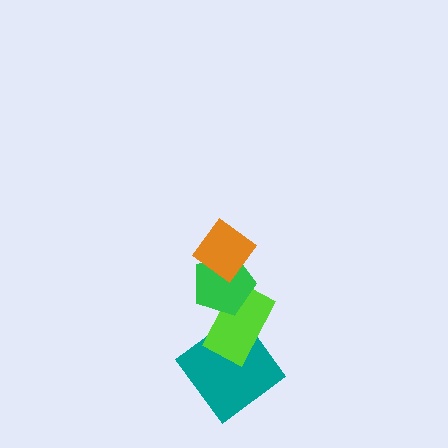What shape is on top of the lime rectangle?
The green pentagon is on top of the lime rectangle.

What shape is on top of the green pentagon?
The orange diamond is on top of the green pentagon.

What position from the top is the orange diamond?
The orange diamond is 1st from the top.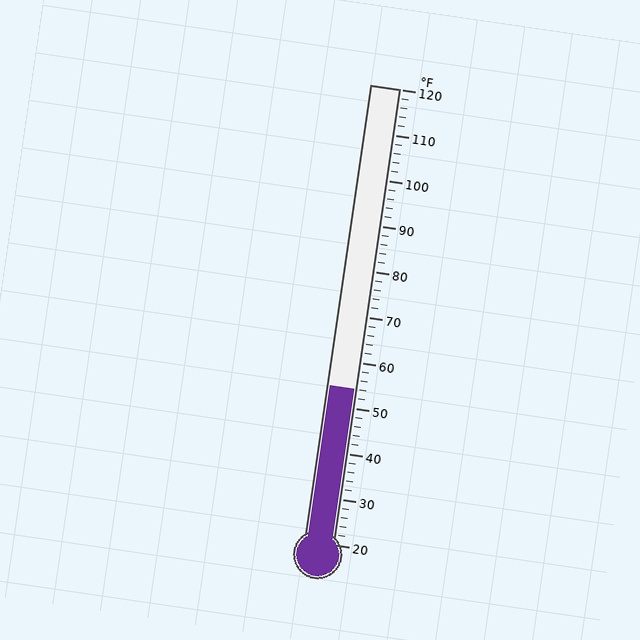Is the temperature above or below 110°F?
The temperature is below 110°F.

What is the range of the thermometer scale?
The thermometer scale ranges from 20°F to 120°F.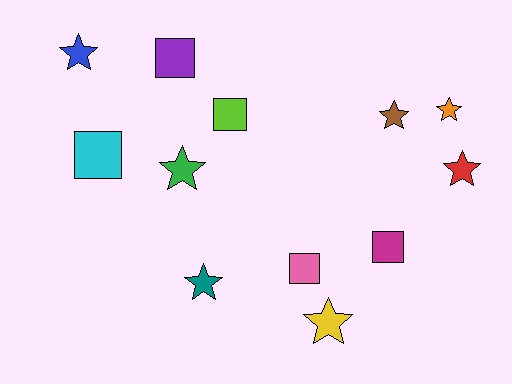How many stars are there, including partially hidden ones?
There are 7 stars.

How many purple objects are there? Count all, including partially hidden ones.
There is 1 purple object.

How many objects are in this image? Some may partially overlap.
There are 12 objects.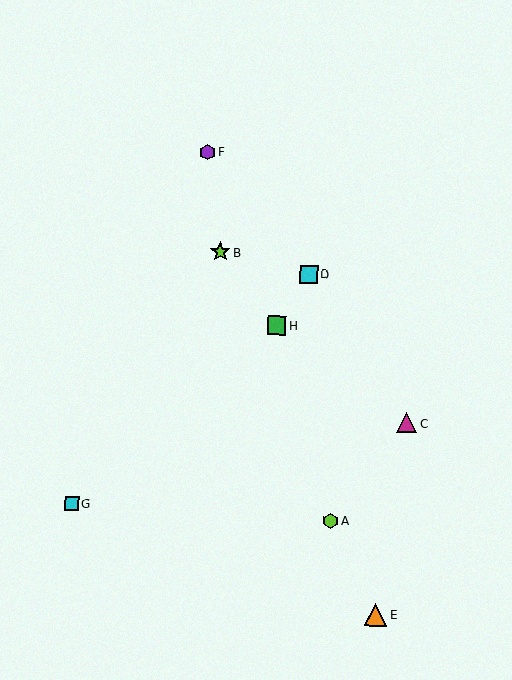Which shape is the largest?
The orange triangle (labeled E) is the largest.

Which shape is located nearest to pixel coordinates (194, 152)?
The purple hexagon (labeled F) at (208, 152) is nearest to that location.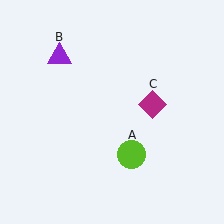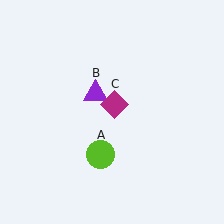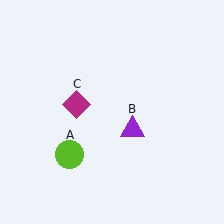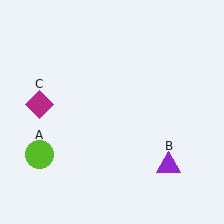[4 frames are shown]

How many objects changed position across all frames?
3 objects changed position: lime circle (object A), purple triangle (object B), magenta diamond (object C).